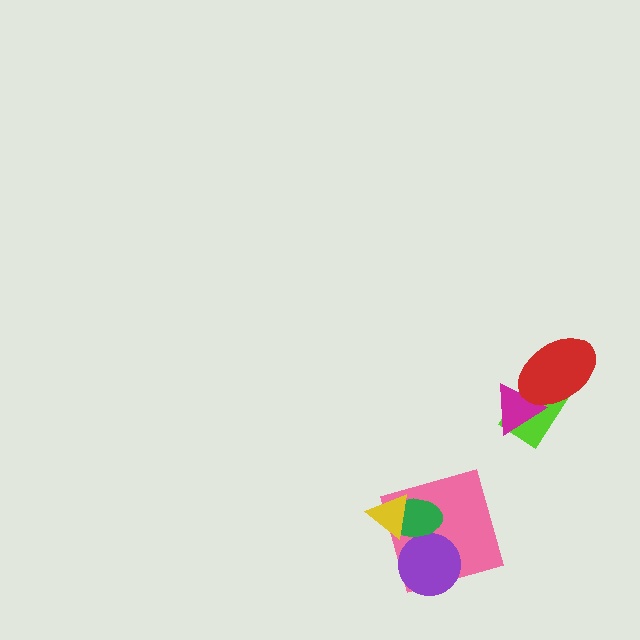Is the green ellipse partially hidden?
Yes, it is partially covered by another shape.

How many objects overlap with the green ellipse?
3 objects overlap with the green ellipse.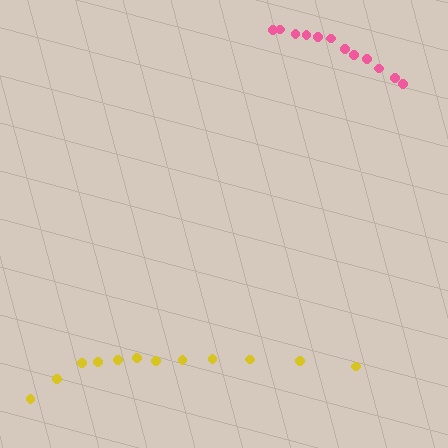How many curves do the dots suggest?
There are 2 distinct paths.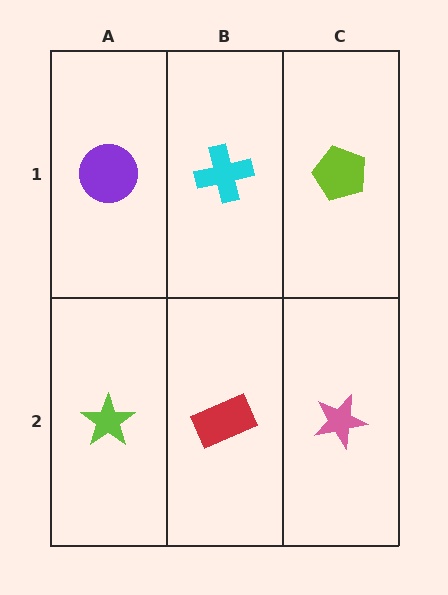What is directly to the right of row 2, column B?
A pink star.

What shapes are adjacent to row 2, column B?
A cyan cross (row 1, column B), a lime star (row 2, column A), a pink star (row 2, column C).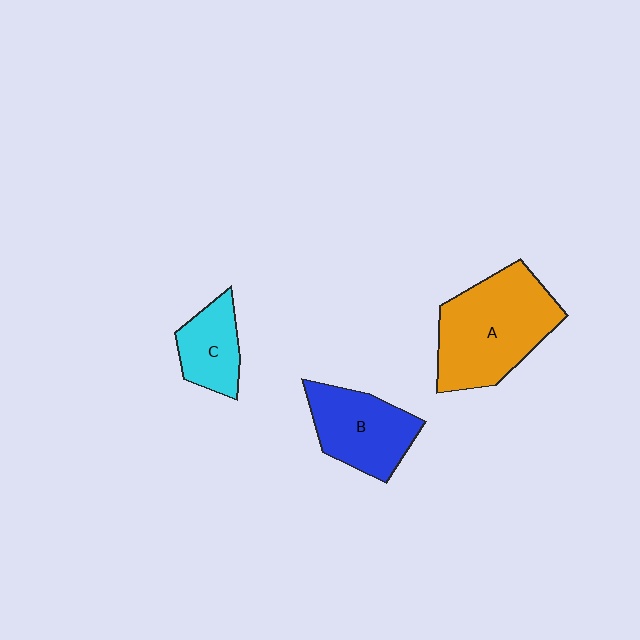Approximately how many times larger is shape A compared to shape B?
Approximately 1.5 times.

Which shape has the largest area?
Shape A (orange).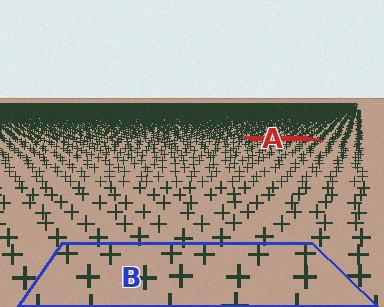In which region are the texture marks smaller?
The texture marks are smaller in region A, because it is farther away.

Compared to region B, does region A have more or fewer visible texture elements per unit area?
Region A has more texture elements per unit area — they are packed more densely because it is farther away.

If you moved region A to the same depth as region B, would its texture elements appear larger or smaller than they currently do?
They would appear larger. At a closer depth, the same texture elements are projected at a bigger on-screen size.